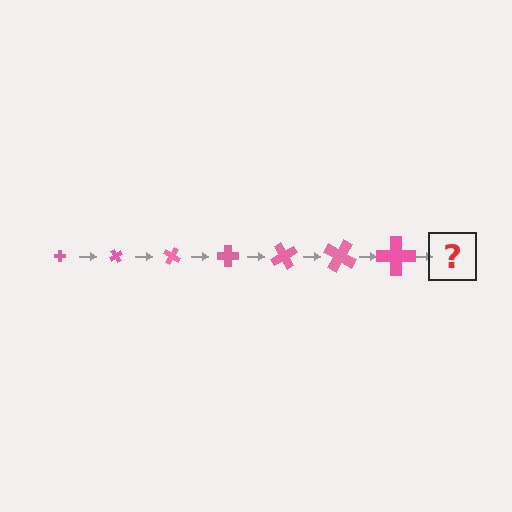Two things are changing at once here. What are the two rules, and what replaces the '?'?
The two rules are that the cross grows larger each step and it rotates 60 degrees each step. The '?' should be a cross, larger than the previous one and rotated 420 degrees from the start.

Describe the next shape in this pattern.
It should be a cross, larger than the previous one and rotated 420 degrees from the start.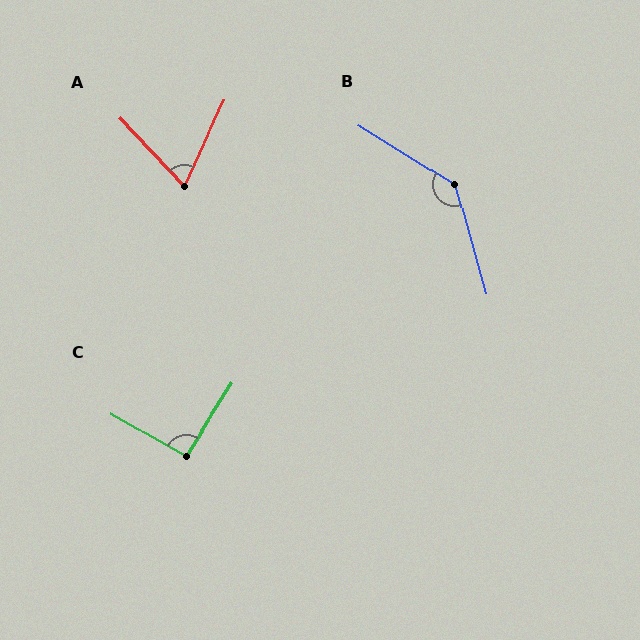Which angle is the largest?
B, at approximately 137 degrees.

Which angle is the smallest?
A, at approximately 68 degrees.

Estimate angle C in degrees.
Approximately 94 degrees.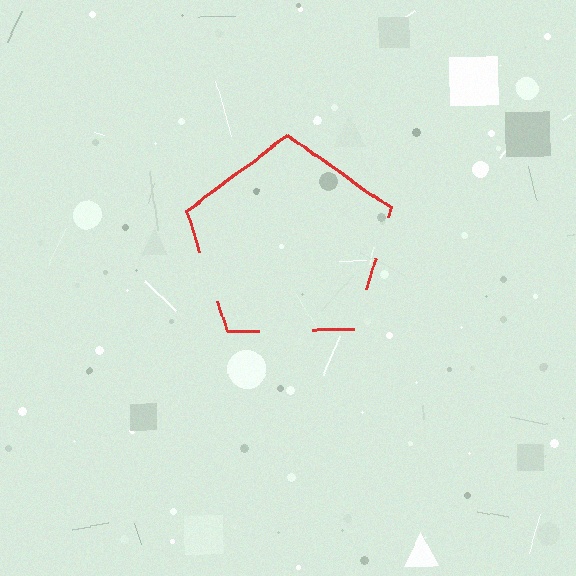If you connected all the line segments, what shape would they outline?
They would outline a pentagon.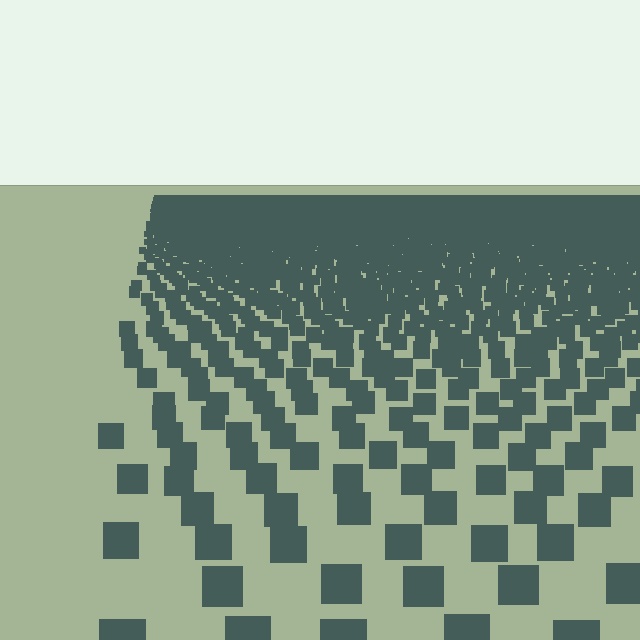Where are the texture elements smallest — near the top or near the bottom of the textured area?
Near the top.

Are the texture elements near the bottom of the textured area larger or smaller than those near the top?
Larger. Near the bottom, elements are closer to the viewer and appear at a bigger on-screen size.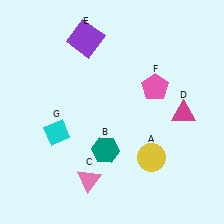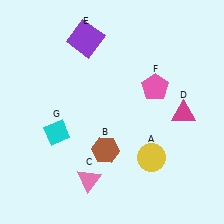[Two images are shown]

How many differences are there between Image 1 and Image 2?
There is 1 difference between the two images.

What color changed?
The hexagon (B) changed from teal in Image 1 to brown in Image 2.